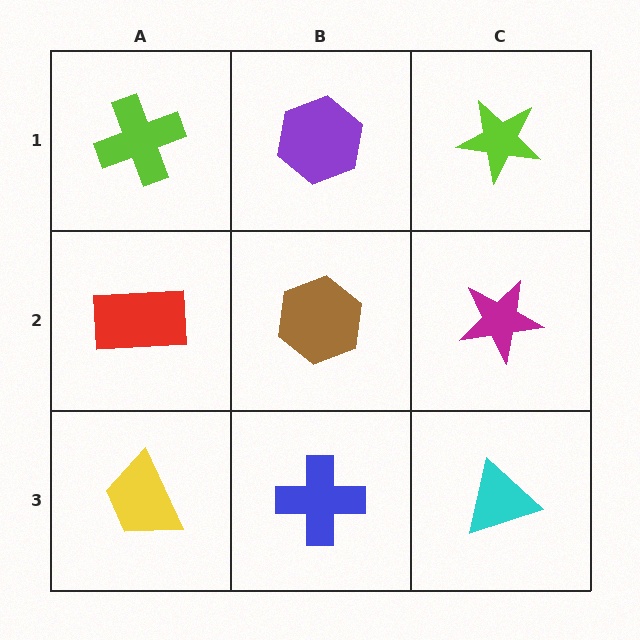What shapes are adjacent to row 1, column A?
A red rectangle (row 2, column A), a purple hexagon (row 1, column B).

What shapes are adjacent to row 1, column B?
A brown hexagon (row 2, column B), a lime cross (row 1, column A), a lime star (row 1, column C).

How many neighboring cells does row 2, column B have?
4.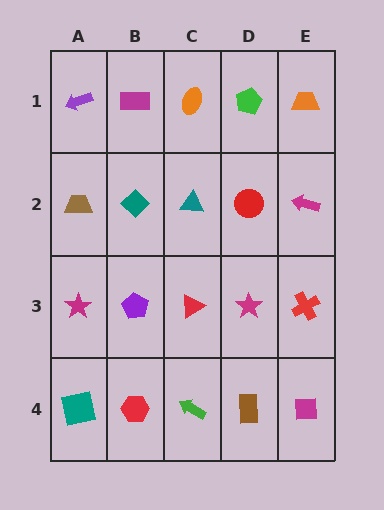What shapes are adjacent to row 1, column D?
A red circle (row 2, column D), an orange ellipse (row 1, column C), an orange trapezoid (row 1, column E).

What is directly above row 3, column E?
A magenta arrow.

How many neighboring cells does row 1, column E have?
2.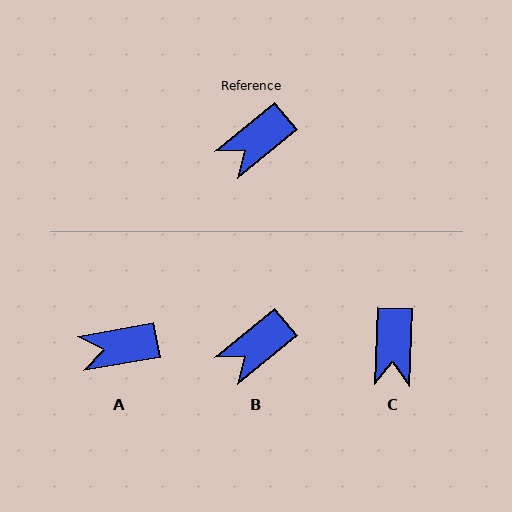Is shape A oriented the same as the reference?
No, it is off by about 29 degrees.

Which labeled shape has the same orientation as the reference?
B.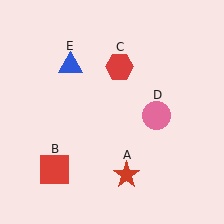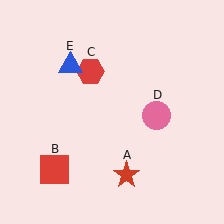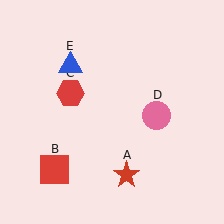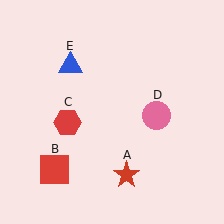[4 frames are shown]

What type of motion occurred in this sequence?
The red hexagon (object C) rotated counterclockwise around the center of the scene.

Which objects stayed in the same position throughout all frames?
Red star (object A) and red square (object B) and pink circle (object D) and blue triangle (object E) remained stationary.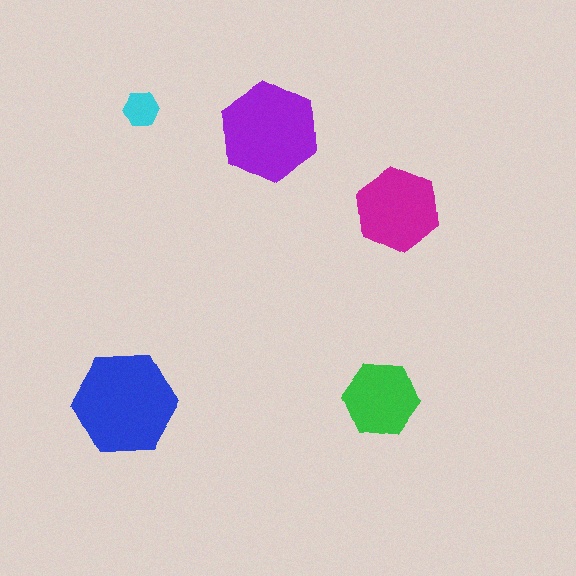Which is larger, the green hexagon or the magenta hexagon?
The magenta one.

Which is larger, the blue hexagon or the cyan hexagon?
The blue one.